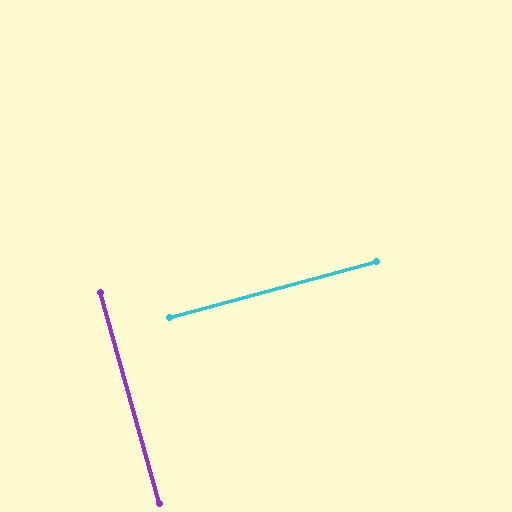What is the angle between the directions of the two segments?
Approximately 90 degrees.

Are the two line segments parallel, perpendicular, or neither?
Perpendicular — they meet at approximately 90°.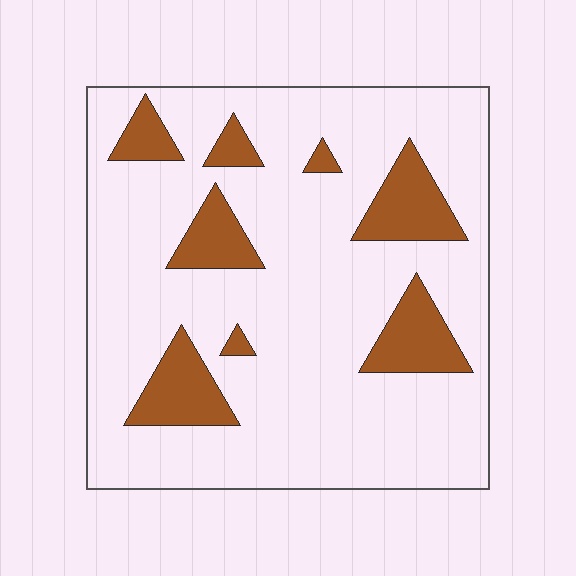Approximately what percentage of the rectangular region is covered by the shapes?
Approximately 15%.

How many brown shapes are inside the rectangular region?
8.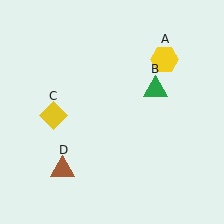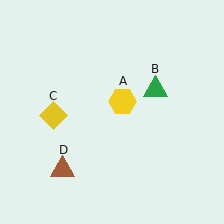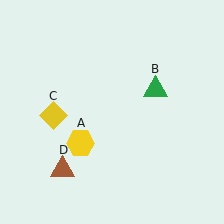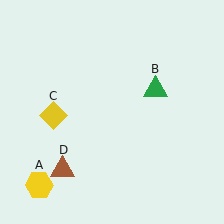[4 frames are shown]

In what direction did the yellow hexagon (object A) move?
The yellow hexagon (object A) moved down and to the left.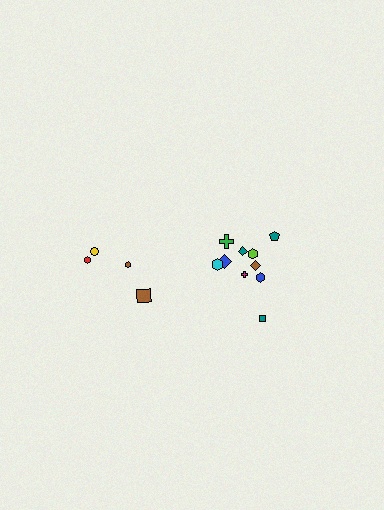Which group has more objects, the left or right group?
The right group.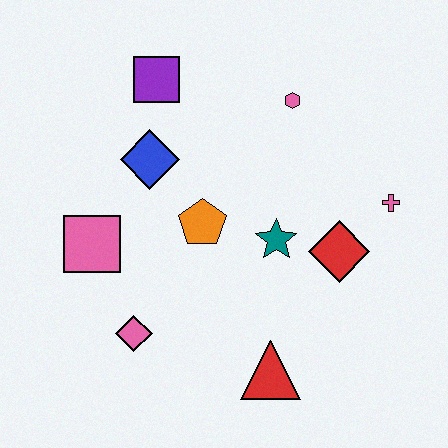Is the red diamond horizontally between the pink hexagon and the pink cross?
Yes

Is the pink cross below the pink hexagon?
Yes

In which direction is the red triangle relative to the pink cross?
The red triangle is below the pink cross.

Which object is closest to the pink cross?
The red diamond is closest to the pink cross.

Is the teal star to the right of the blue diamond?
Yes